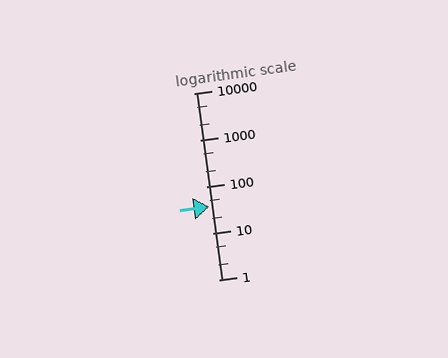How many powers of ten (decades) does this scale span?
The scale spans 4 decades, from 1 to 10000.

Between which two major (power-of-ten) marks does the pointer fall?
The pointer is between 10 and 100.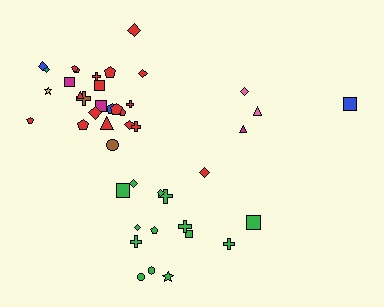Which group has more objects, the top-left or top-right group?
The top-left group.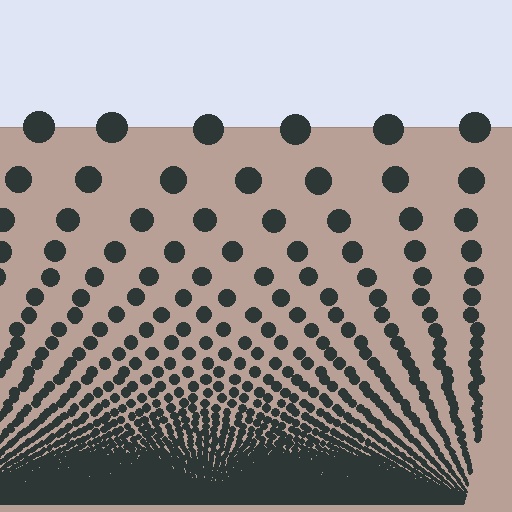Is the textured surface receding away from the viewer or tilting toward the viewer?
The surface appears to tilt toward the viewer. Texture elements get larger and sparser toward the top.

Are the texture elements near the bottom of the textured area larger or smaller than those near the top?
Smaller. The gradient is inverted — elements near the bottom are smaller and denser.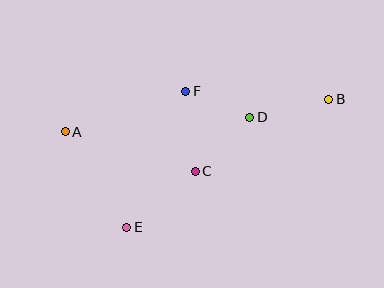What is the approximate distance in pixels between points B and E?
The distance between B and E is approximately 239 pixels.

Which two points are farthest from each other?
Points A and B are farthest from each other.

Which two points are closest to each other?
Points D and F are closest to each other.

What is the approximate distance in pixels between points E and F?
The distance between E and F is approximately 148 pixels.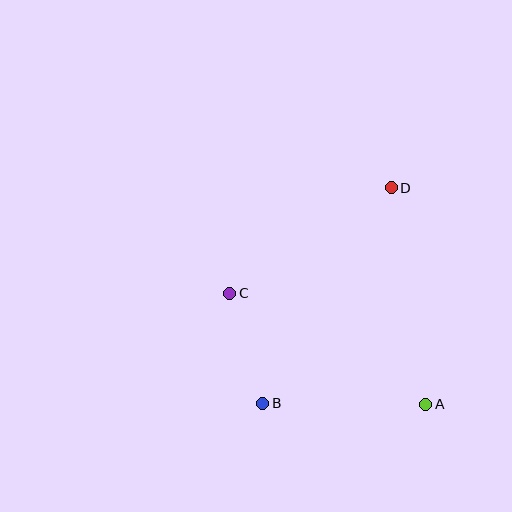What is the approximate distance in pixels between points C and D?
The distance between C and D is approximately 193 pixels.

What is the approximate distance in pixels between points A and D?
The distance between A and D is approximately 219 pixels.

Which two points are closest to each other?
Points B and C are closest to each other.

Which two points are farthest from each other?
Points B and D are farthest from each other.